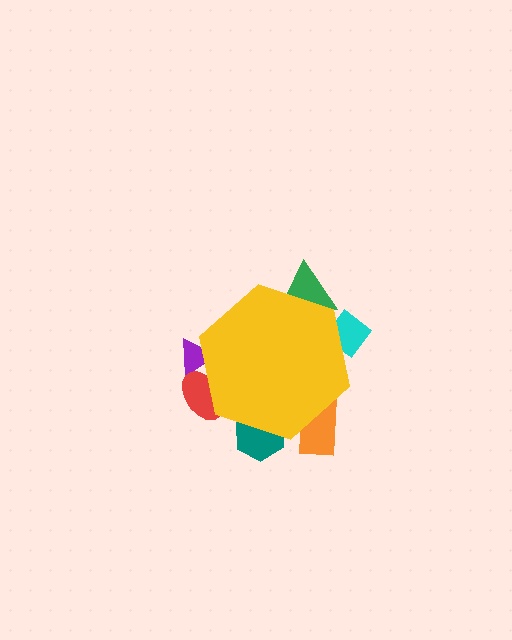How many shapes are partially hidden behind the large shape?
6 shapes are partially hidden.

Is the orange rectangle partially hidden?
Yes, the orange rectangle is partially hidden behind the yellow hexagon.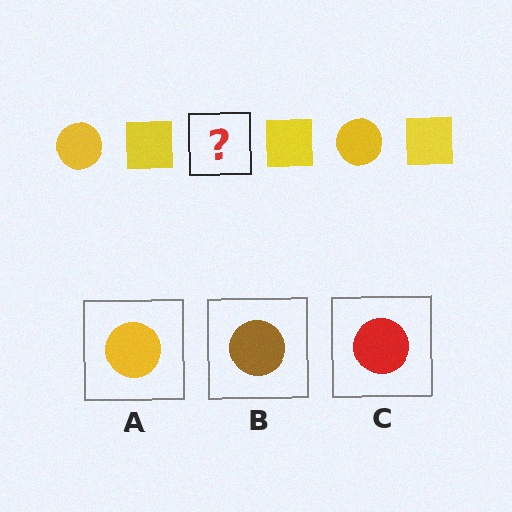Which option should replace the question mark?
Option A.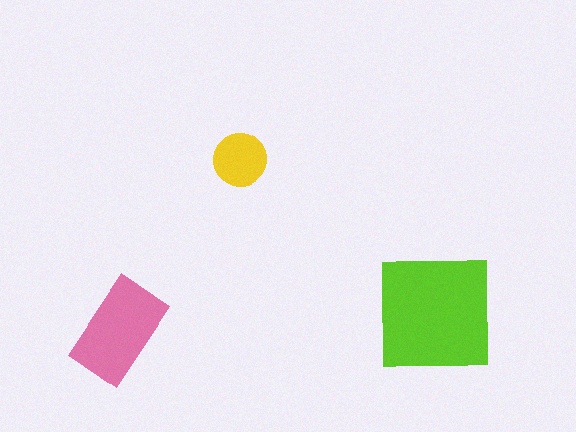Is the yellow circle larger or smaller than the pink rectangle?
Smaller.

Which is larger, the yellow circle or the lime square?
The lime square.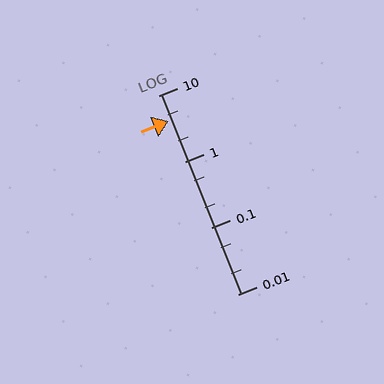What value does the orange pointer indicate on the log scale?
The pointer indicates approximately 4.1.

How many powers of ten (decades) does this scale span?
The scale spans 3 decades, from 0.01 to 10.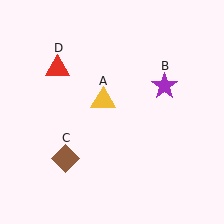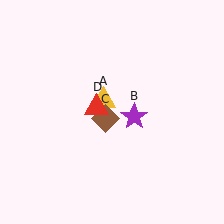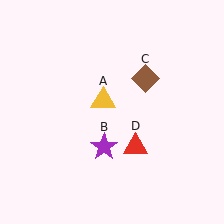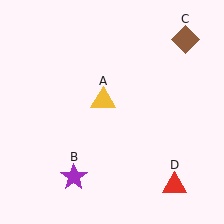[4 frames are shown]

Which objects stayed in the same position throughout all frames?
Yellow triangle (object A) remained stationary.